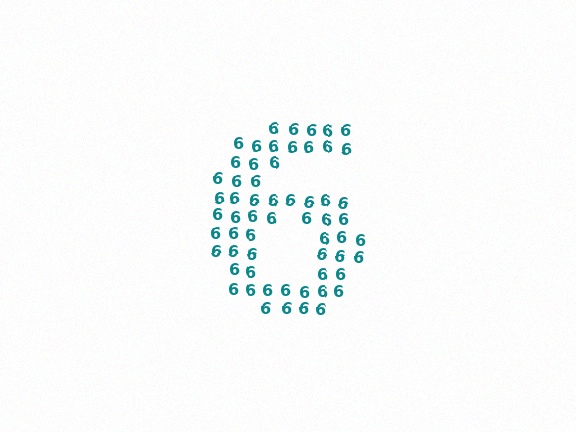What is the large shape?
The large shape is the digit 6.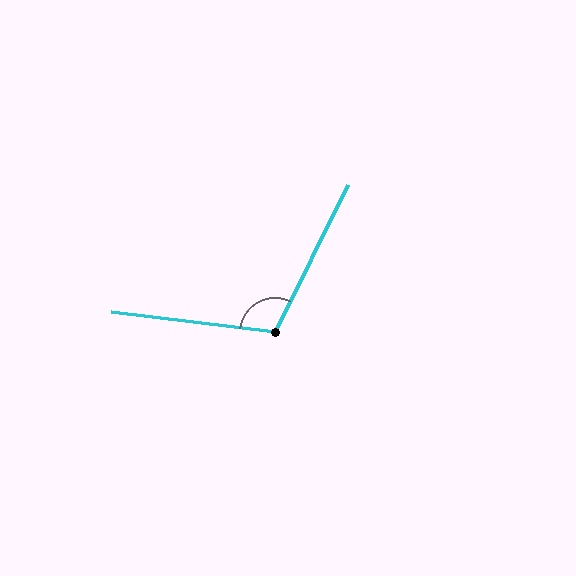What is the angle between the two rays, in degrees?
Approximately 109 degrees.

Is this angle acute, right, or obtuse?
It is obtuse.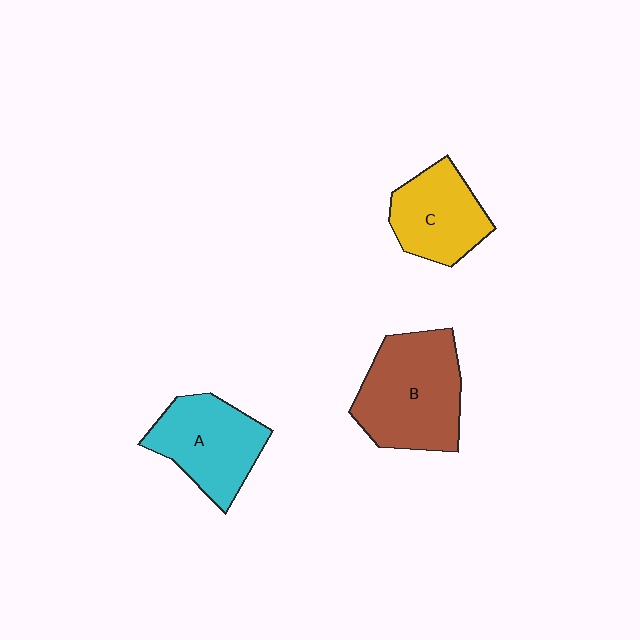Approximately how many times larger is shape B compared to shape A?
Approximately 1.3 times.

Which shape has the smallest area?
Shape C (yellow).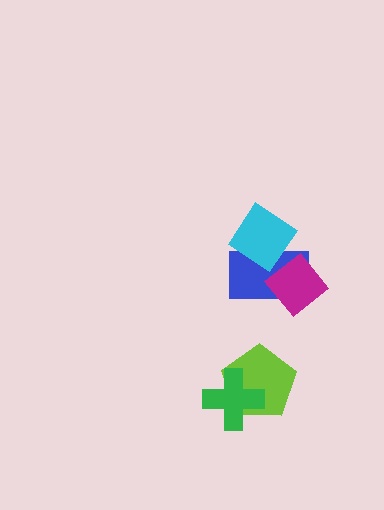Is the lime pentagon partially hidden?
Yes, it is partially covered by another shape.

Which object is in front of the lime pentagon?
The green cross is in front of the lime pentagon.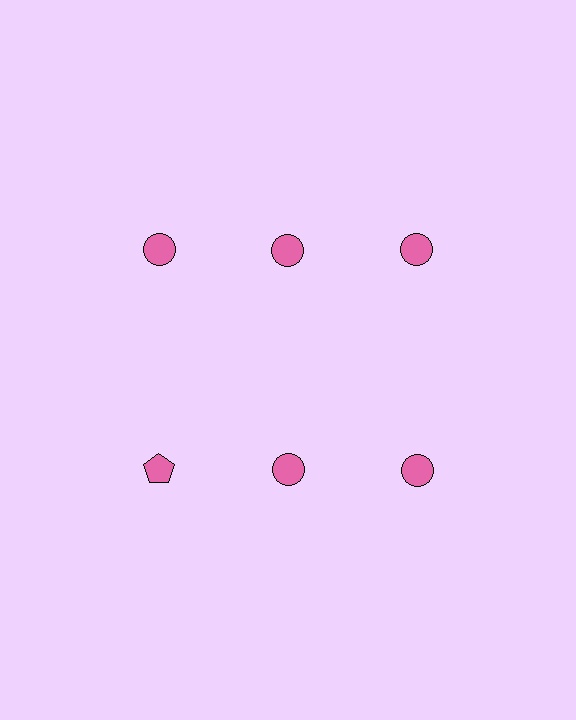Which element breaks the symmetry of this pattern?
The pink pentagon in the second row, leftmost column breaks the symmetry. All other shapes are pink circles.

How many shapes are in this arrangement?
There are 6 shapes arranged in a grid pattern.